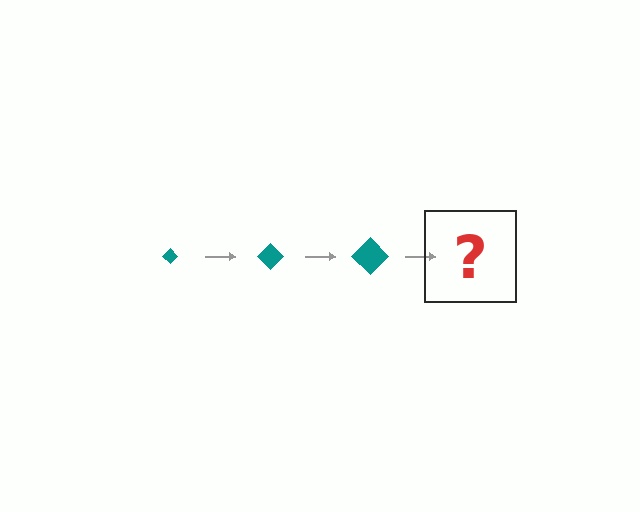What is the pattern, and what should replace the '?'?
The pattern is that the diamond gets progressively larger each step. The '?' should be a teal diamond, larger than the previous one.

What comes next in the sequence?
The next element should be a teal diamond, larger than the previous one.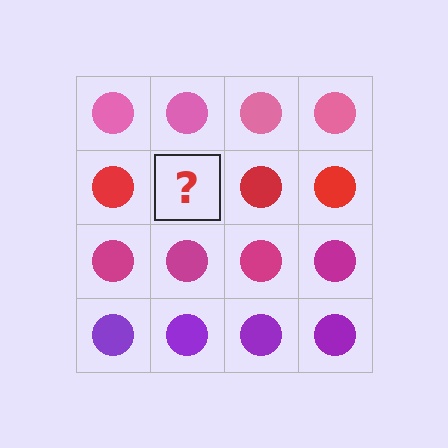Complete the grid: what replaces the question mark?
The question mark should be replaced with a red circle.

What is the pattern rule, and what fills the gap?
The rule is that each row has a consistent color. The gap should be filled with a red circle.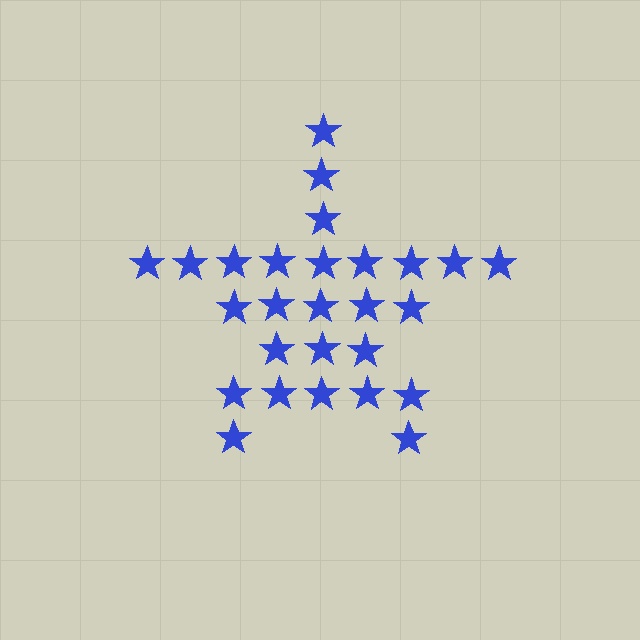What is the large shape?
The large shape is a star.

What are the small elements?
The small elements are stars.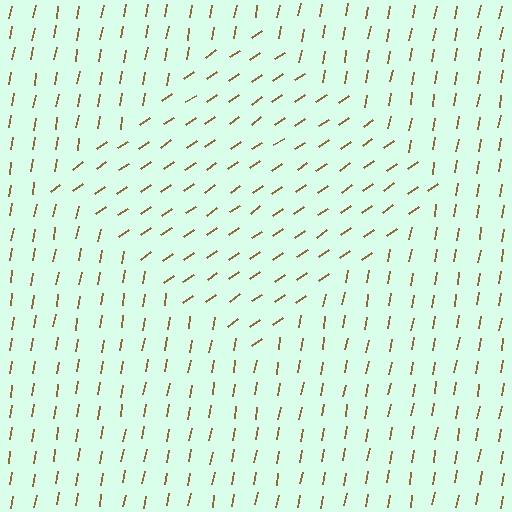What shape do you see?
I see a diamond.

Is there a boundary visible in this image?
Yes, there is a texture boundary formed by a change in line orientation.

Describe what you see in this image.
The image is filled with small brown line segments. A diamond region in the image has lines oriented differently from the surrounding lines, creating a visible texture boundary.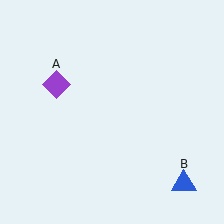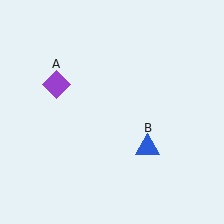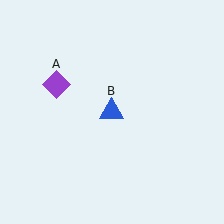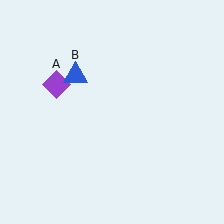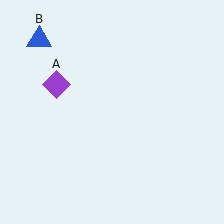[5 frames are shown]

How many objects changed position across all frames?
1 object changed position: blue triangle (object B).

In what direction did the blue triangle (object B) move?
The blue triangle (object B) moved up and to the left.